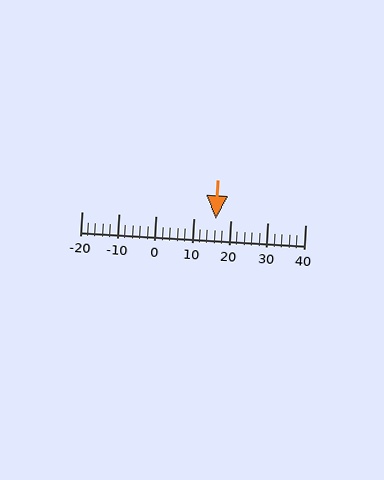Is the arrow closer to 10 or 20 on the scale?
The arrow is closer to 20.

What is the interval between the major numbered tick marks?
The major tick marks are spaced 10 units apart.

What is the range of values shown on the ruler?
The ruler shows values from -20 to 40.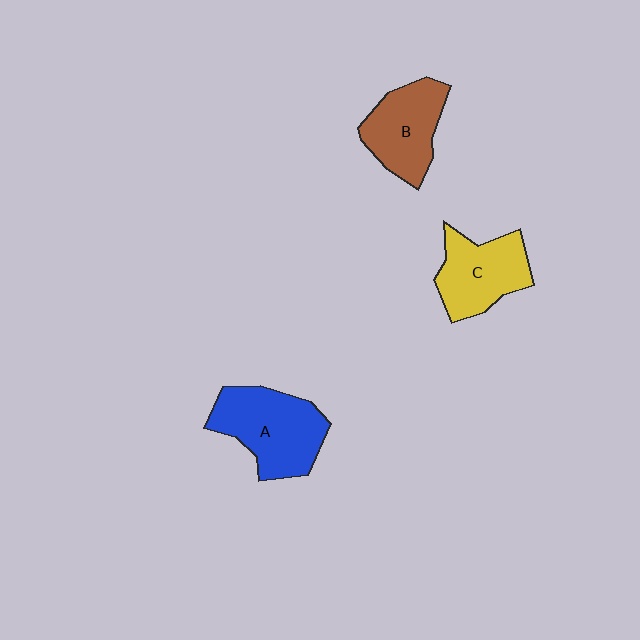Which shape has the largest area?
Shape A (blue).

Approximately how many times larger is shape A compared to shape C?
Approximately 1.2 times.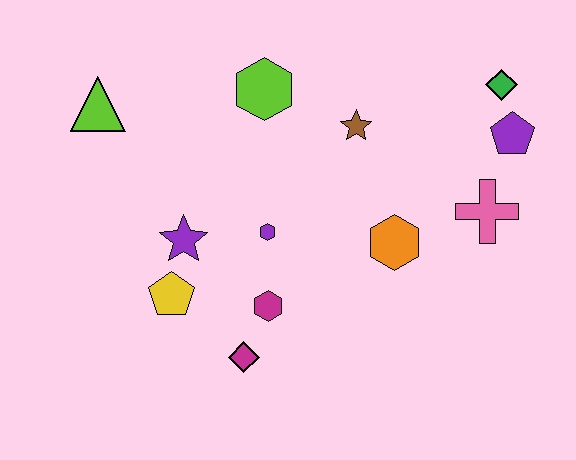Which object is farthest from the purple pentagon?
The lime triangle is farthest from the purple pentagon.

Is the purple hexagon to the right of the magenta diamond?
Yes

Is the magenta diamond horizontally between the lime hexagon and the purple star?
Yes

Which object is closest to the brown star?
The lime hexagon is closest to the brown star.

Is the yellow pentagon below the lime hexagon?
Yes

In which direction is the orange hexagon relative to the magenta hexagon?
The orange hexagon is to the right of the magenta hexagon.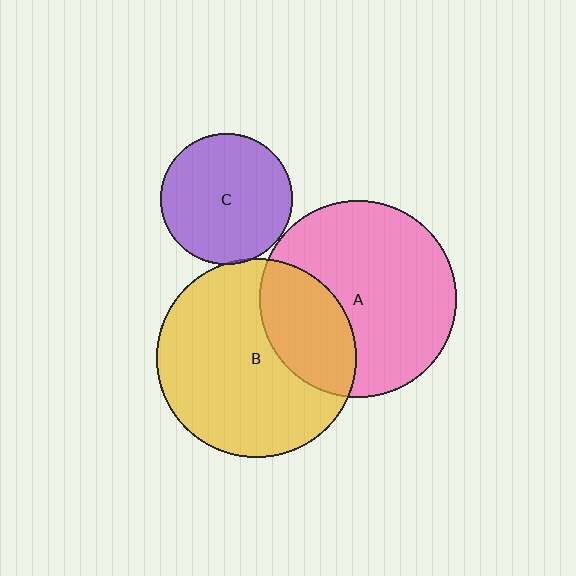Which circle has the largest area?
Circle B (yellow).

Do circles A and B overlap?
Yes.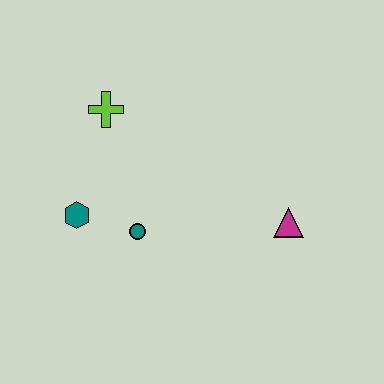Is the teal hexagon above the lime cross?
No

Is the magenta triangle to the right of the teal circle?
Yes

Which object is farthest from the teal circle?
The magenta triangle is farthest from the teal circle.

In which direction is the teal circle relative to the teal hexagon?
The teal circle is to the right of the teal hexagon.